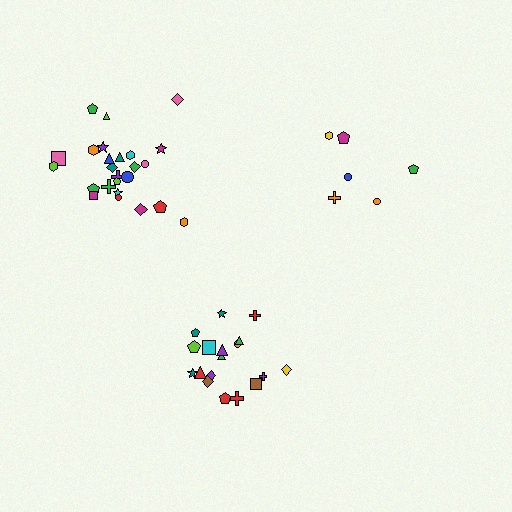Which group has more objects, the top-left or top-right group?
The top-left group.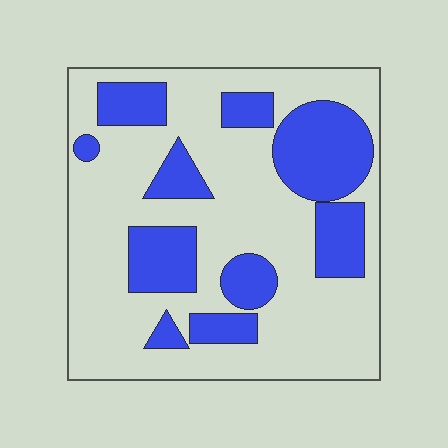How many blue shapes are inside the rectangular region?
10.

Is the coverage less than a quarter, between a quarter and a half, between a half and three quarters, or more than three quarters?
Between a quarter and a half.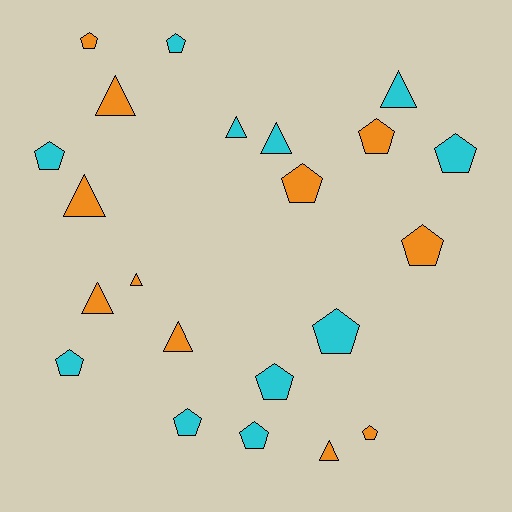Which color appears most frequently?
Orange, with 11 objects.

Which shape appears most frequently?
Pentagon, with 13 objects.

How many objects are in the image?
There are 22 objects.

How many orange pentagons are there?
There are 5 orange pentagons.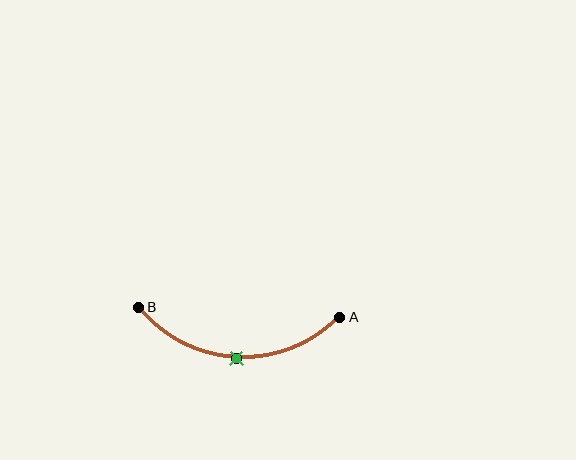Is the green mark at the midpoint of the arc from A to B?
Yes. The green mark lies on the arc at equal arc-length from both A and B — it is the arc midpoint.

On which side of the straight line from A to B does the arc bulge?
The arc bulges below the straight line connecting A and B.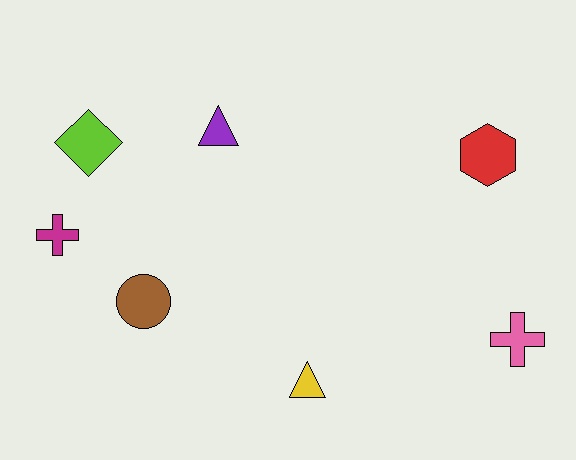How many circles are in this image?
There is 1 circle.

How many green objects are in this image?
There are no green objects.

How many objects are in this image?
There are 7 objects.